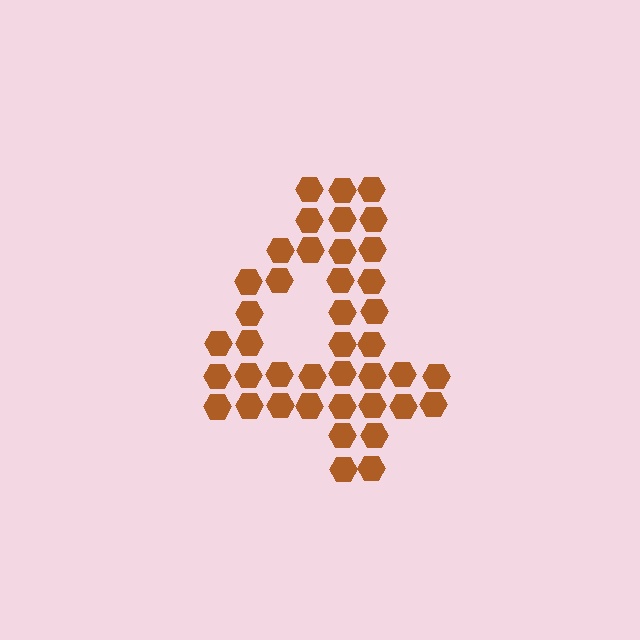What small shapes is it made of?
It is made of small hexagons.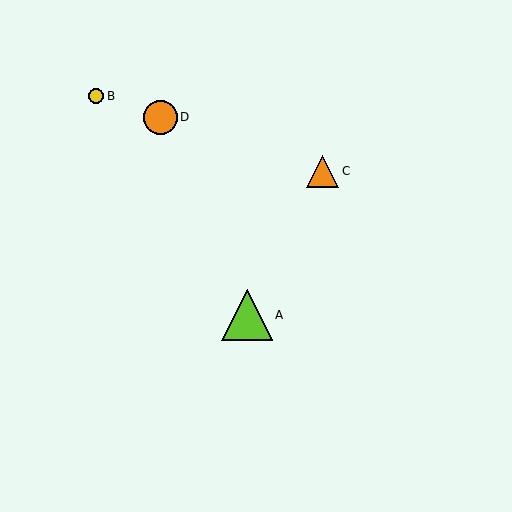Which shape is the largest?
The lime triangle (labeled A) is the largest.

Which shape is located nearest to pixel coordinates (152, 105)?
The orange circle (labeled D) at (160, 117) is nearest to that location.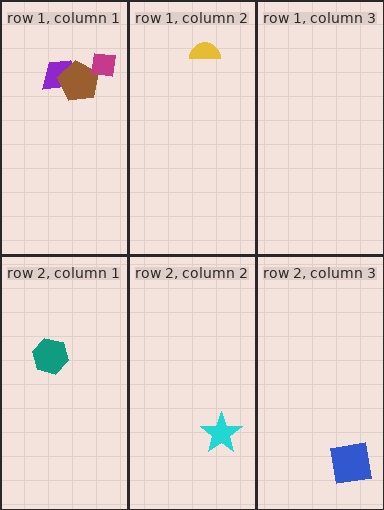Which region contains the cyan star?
The row 2, column 2 region.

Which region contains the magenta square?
The row 1, column 1 region.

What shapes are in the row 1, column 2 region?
The yellow semicircle.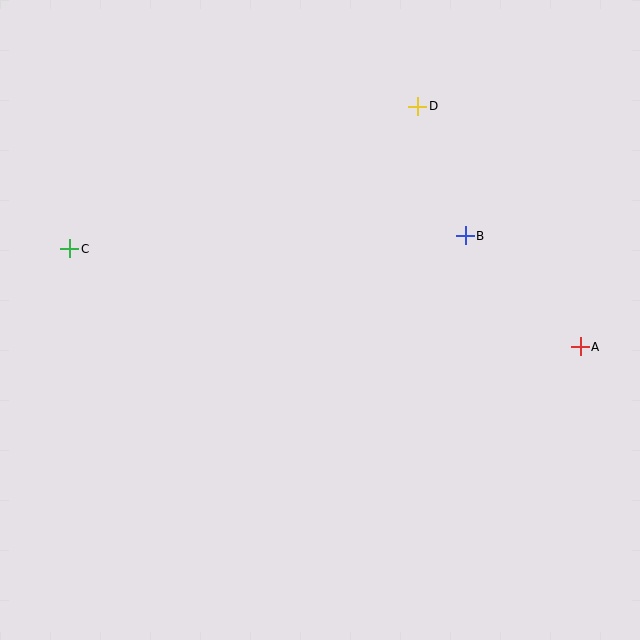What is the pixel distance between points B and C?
The distance between B and C is 396 pixels.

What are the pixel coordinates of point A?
Point A is at (580, 347).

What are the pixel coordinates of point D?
Point D is at (418, 106).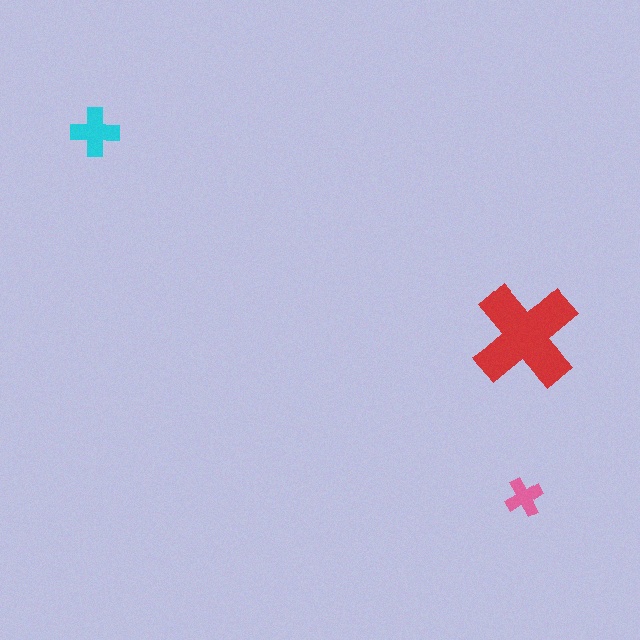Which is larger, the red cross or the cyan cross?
The red one.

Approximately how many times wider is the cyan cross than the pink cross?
About 1.5 times wider.